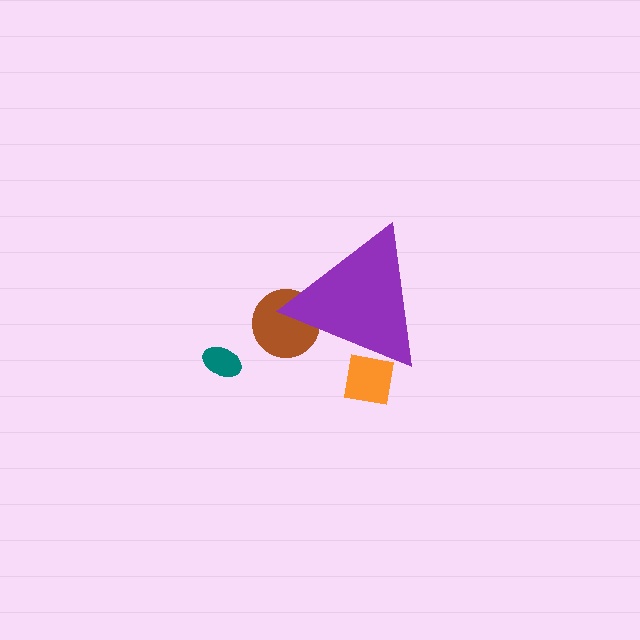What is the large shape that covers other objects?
A purple triangle.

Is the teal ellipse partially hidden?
No, the teal ellipse is fully visible.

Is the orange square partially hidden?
Yes, the orange square is partially hidden behind the purple triangle.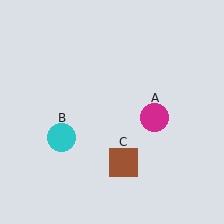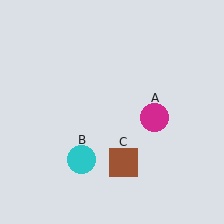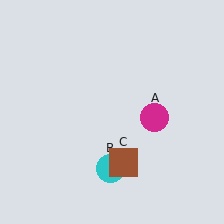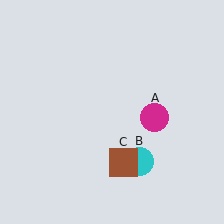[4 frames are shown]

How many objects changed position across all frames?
1 object changed position: cyan circle (object B).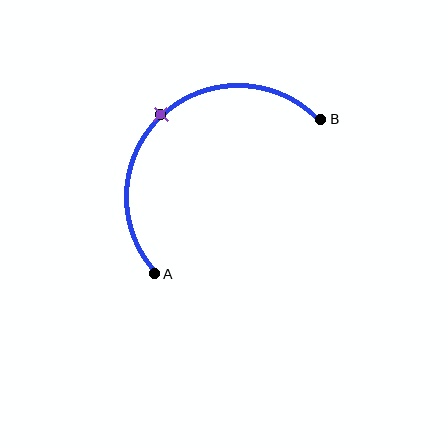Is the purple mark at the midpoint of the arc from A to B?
Yes. The purple mark lies on the arc at equal arc-length from both A and B — it is the arc midpoint.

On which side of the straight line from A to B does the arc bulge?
The arc bulges above and to the left of the straight line connecting A and B.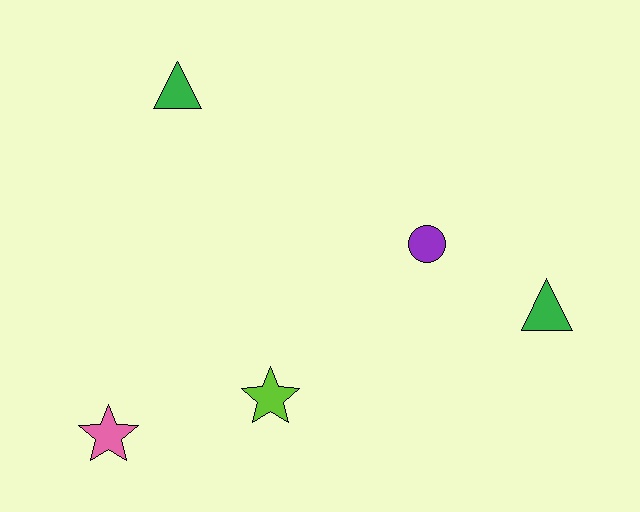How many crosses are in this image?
There are no crosses.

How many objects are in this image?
There are 5 objects.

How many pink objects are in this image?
There is 1 pink object.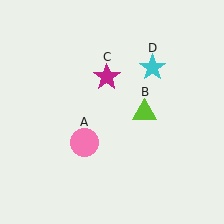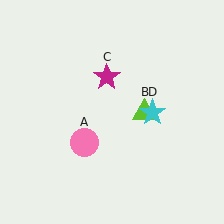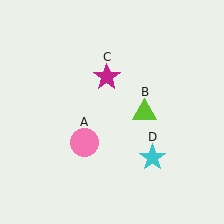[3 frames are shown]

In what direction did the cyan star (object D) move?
The cyan star (object D) moved down.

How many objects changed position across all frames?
1 object changed position: cyan star (object D).